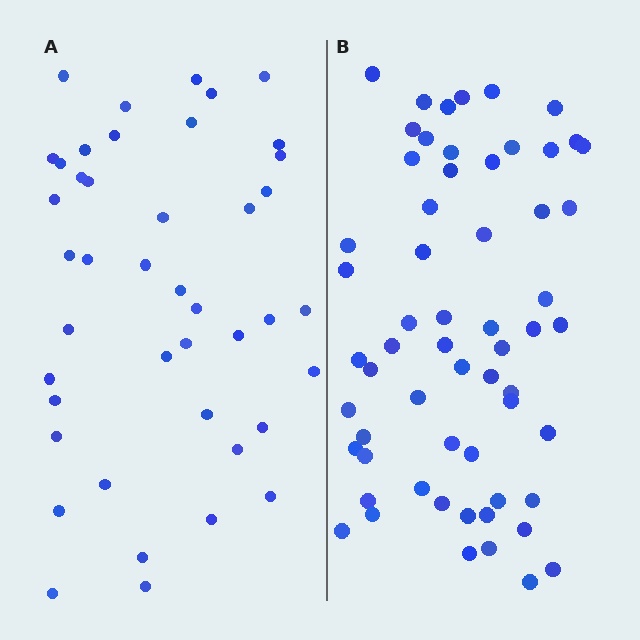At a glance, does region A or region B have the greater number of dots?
Region B (the right region) has more dots.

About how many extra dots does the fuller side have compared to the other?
Region B has approximately 15 more dots than region A.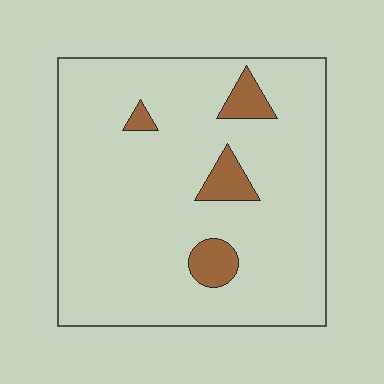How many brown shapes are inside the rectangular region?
4.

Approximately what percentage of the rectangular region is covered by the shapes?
Approximately 10%.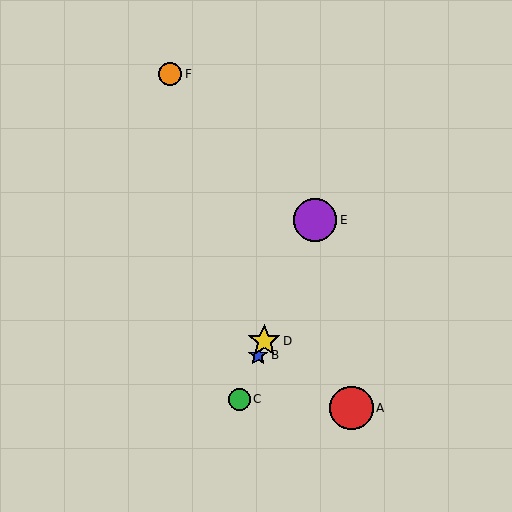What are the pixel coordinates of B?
Object B is at (258, 355).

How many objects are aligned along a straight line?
4 objects (B, C, D, E) are aligned along a straight line.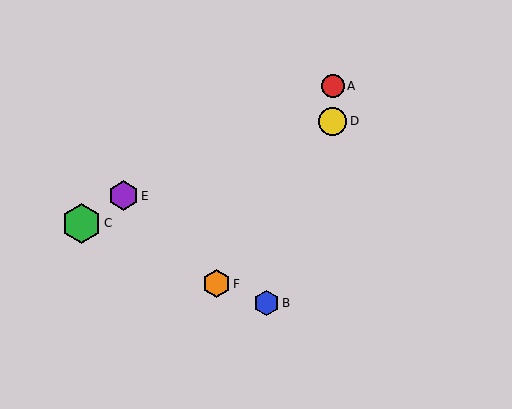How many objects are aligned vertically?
2 objects (A, D) are aligned vertically.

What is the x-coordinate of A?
Object A is at x≈333.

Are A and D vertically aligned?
Yes, both are at x≈333.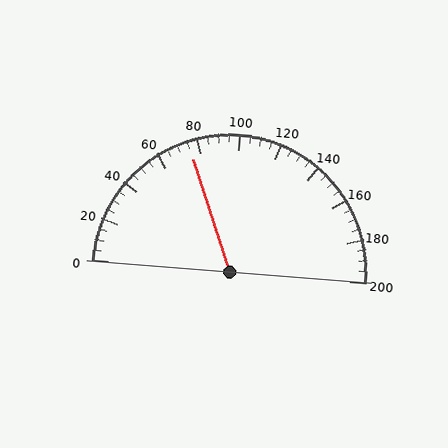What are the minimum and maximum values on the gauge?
The gauge ranges from 0 to 200.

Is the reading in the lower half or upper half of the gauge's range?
The reading is in the lower half of the range (0 to 200).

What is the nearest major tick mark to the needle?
The nearest major tick mark is 80.